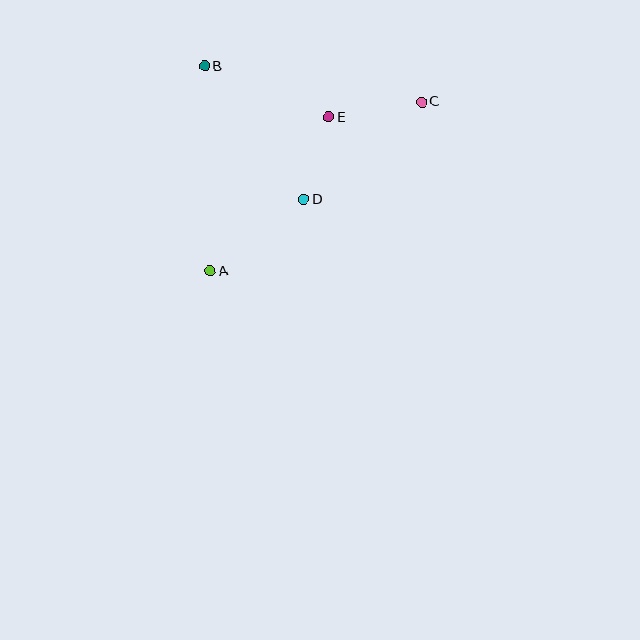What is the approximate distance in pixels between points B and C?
The distance between B and C is approximately 220 pixels.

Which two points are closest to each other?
Points D and E are closest to each other.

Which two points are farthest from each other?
Points A and C are farthest from each other.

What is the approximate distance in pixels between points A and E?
The distance between A and E is approximately 194 pixels.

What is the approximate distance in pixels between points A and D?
The distance between A and D is approximately 118 pixels.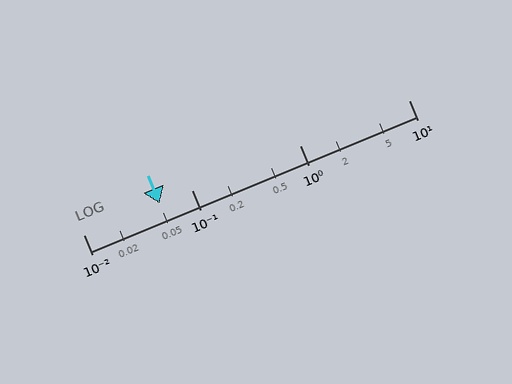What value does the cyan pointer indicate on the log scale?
The pointer indicates approximately 0.05.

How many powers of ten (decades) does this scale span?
The scale spans 3 decades, from 0.01 to 10.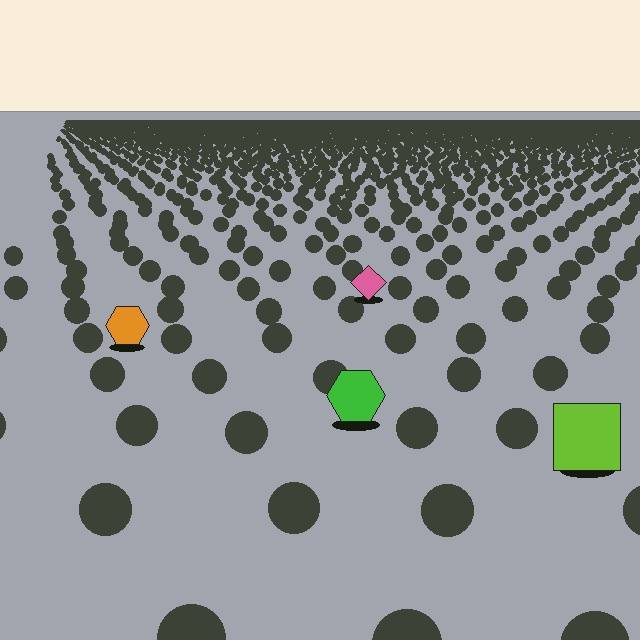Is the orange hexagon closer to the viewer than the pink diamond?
Yes. The orange hexagon is closer — you can tell from the texture gradient: the ground texture is coarser near it.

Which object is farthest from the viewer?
The pink diamond is farthest from the viewer. It appears smaller and the ground texture around it is denser.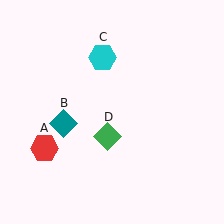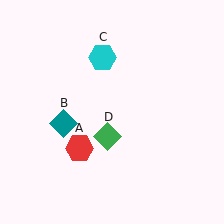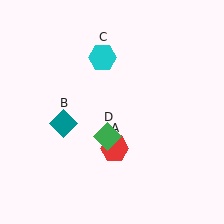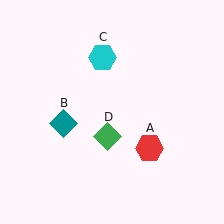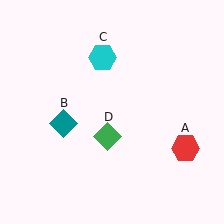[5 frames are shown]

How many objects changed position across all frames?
1 object changed position: red hexagon (object A).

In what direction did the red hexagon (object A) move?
The red hexagon (object A) moved right.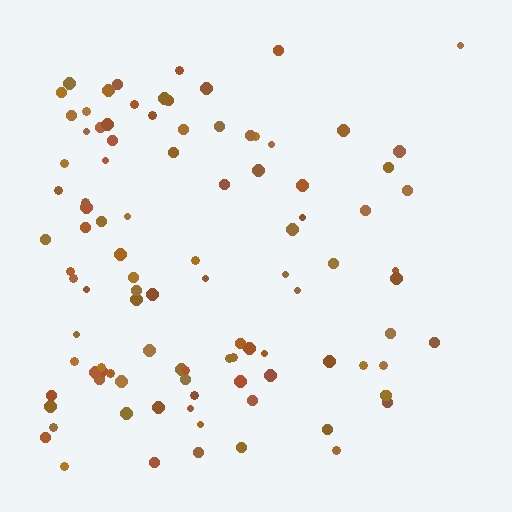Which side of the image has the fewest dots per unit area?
The right.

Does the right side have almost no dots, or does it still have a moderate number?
Still a moderate number, just noticeably fewer than the left.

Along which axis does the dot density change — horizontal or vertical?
Horizontal.